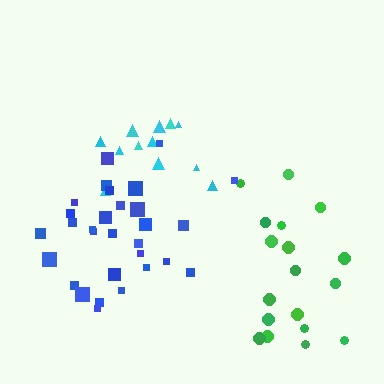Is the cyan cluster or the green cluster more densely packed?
Cyan.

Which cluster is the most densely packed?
Blue.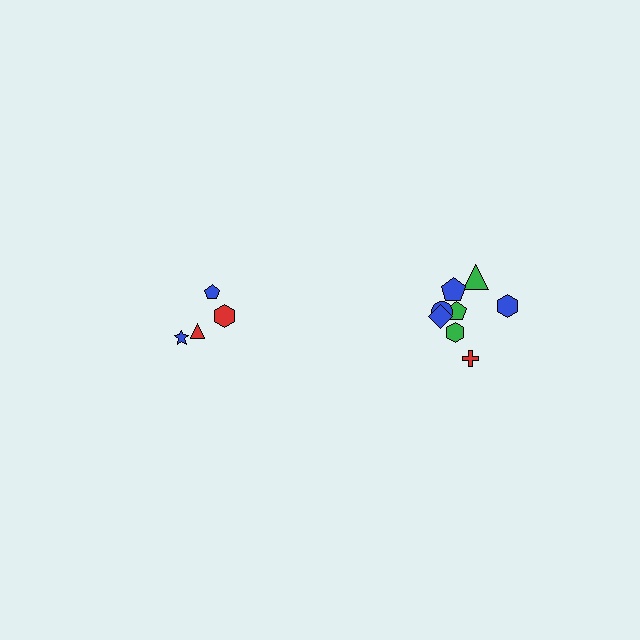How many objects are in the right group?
There are 8 objects.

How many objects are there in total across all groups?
There are 12 objects.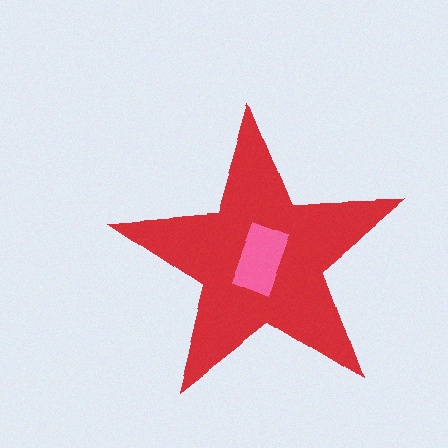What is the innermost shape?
The pink rectangle.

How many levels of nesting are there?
2.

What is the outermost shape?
The red star.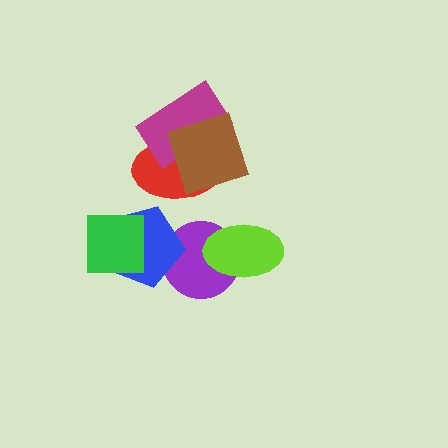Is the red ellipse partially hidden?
Yes, it is partially covered by another shape.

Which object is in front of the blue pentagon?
The green square is in front of the blue pentagon.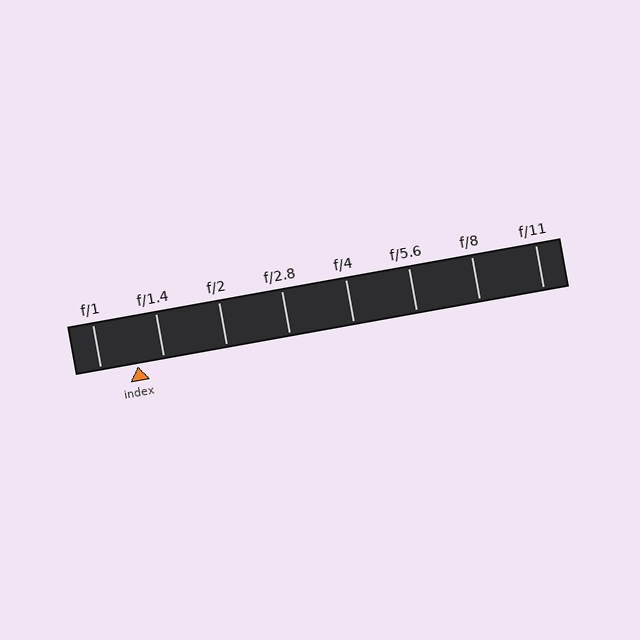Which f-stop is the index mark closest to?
The index mark is closest to f/1.4.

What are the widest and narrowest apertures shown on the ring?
The widest aperture shown is f/1 and the narrowest is f/11.